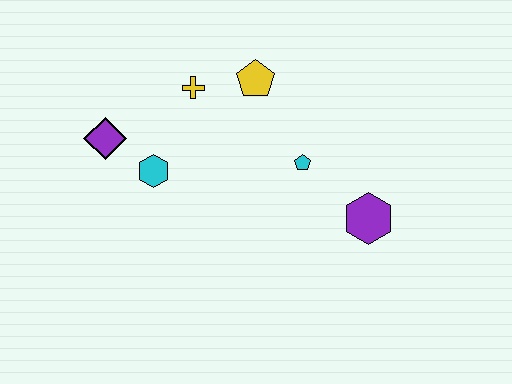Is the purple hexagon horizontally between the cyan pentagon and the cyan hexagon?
No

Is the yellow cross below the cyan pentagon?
No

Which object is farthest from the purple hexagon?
The purple diamond is farthest from the purple hexagon.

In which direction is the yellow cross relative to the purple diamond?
The yellow cross is to the right of the purple diamond.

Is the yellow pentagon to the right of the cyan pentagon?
No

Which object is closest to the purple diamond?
The cyan hexagon is closest to the purple diamond.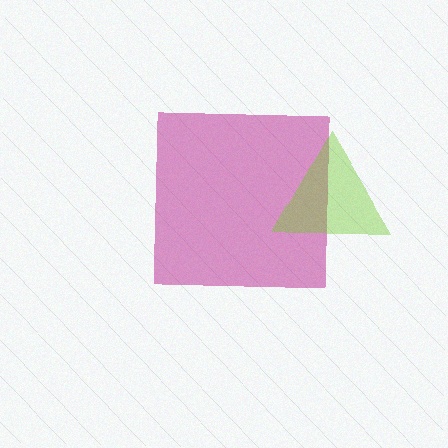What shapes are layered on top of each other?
The layered shapes are: a magenta square, a lime triangle.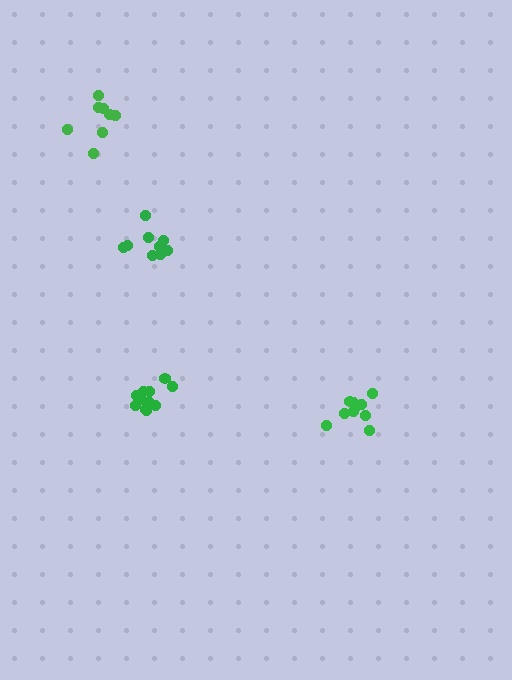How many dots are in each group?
Group 1: 10 dots, Group 2: 10 dots, Group 3: 11 dots, Group 4: 8 dots (39 total).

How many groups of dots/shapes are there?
There are 4 groups.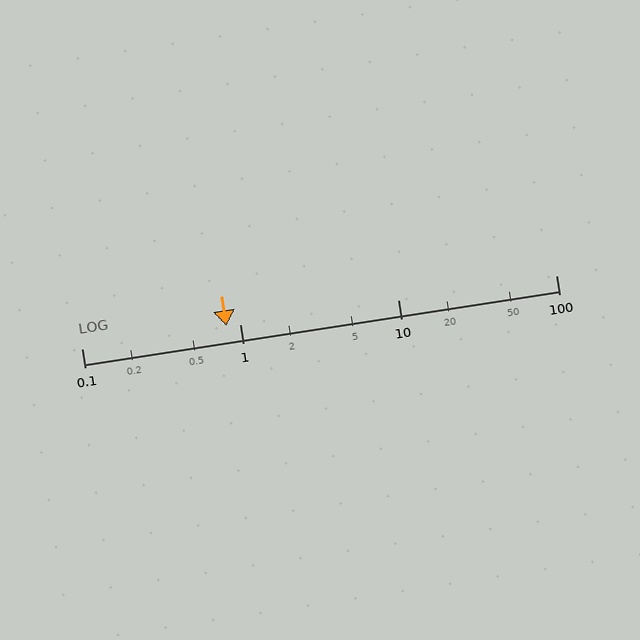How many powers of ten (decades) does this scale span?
The scale spans 3 decades, from 0.1 to 100.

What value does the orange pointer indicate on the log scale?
The pointer indicates approximately 0.82.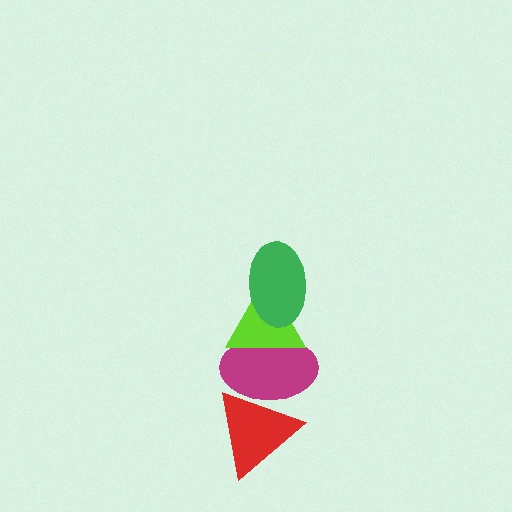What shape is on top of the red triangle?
The magenta ellipse is on top of the red triangle.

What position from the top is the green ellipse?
The green ellipse is 1st from the top.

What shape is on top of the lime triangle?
The green ellipse is on top of the lime triangle.